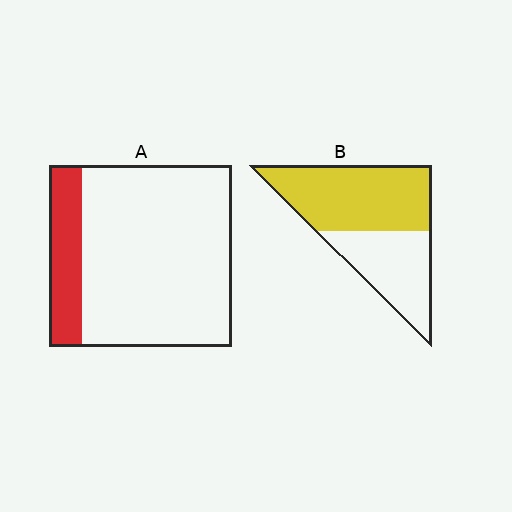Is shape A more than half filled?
No.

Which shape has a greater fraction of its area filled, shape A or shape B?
Shape B.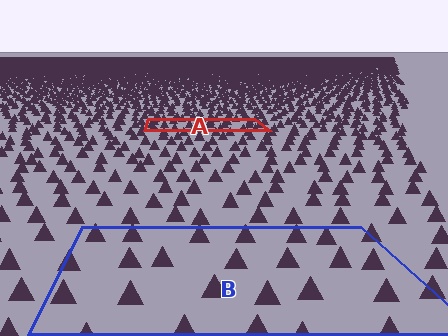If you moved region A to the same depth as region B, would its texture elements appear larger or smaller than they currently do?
They would appear larger. At a closer depth, the same texture elements are projected at a bigger on-screen size.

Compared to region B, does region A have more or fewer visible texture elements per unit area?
Region A has more texture elements per unit area — they are packed more densely because it is farther away.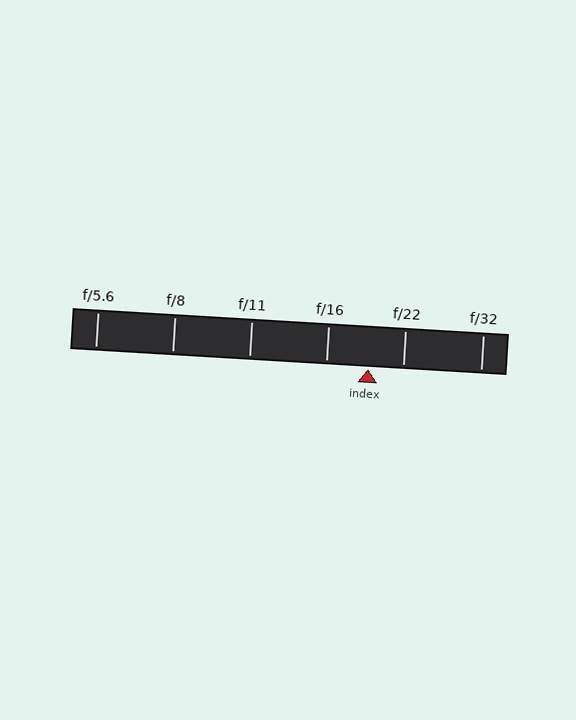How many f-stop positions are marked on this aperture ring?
There are 6 f-stop positions marked.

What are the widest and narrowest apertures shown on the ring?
The widest aperture shown is f/5.6 and the narrowest is f/32.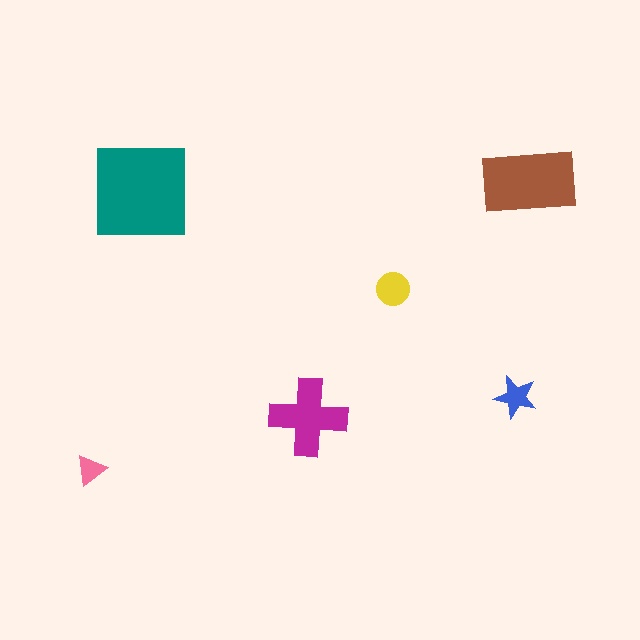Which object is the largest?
The teal square.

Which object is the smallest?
The pink triangle.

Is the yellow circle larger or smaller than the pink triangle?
Larger.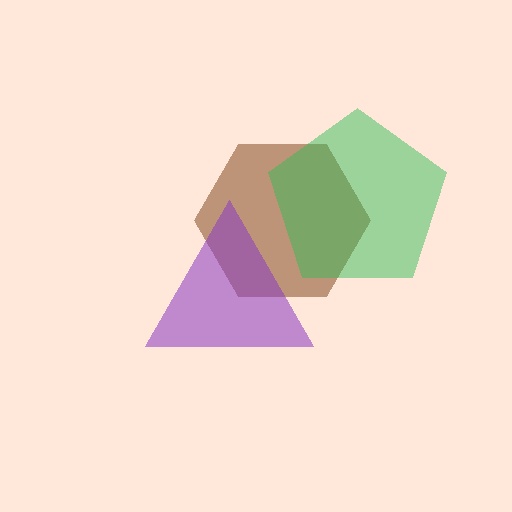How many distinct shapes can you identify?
There are 3 distinct shapes: a brown hexagon, a purple triangle, a green pentagon.